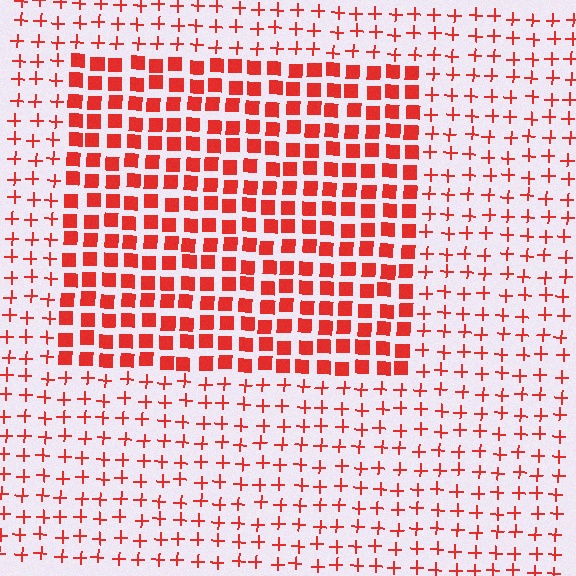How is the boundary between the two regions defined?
The boundary is defined by a change in element shape: squares inside vs. plus signs outside. All elements share the same color and spacing.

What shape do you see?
I see a rectangle.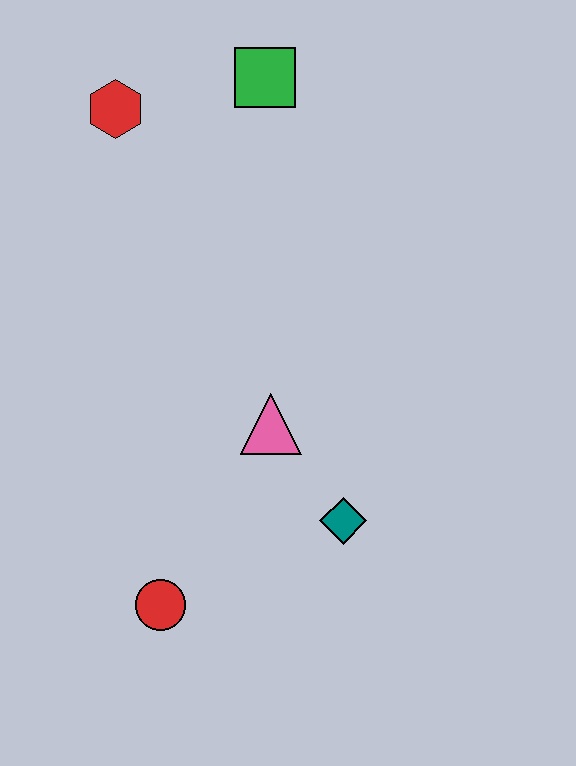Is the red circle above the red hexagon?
No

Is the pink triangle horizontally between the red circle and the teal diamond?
Yes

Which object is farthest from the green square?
The red circle is farthest from the green square.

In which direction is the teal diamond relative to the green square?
The teal diamond is below the green square.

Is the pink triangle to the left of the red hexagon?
No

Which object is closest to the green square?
The red hexagon is closest to the green square.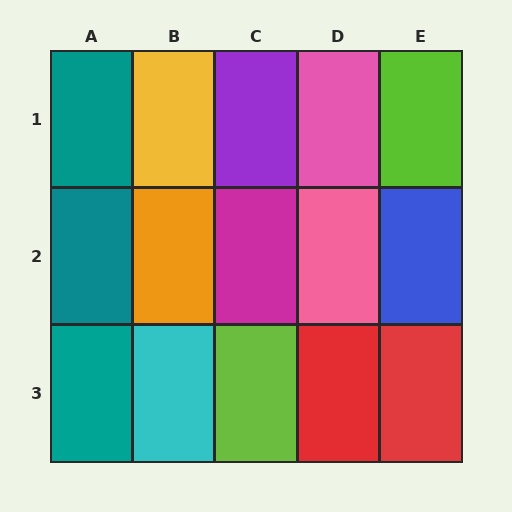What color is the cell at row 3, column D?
Red.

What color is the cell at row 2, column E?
Blue.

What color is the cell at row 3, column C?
Lime.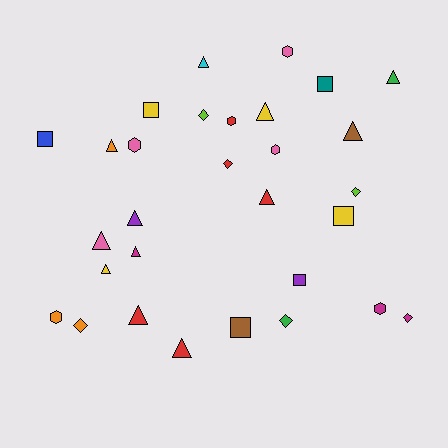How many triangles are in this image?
There are 12 triangles.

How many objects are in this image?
There are 30 objects.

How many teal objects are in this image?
There is 1 teal object.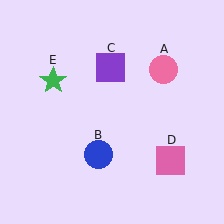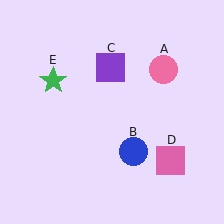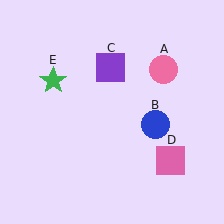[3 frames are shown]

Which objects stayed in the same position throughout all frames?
Pink circle (object A) and purple square (object C) and pink square (object D) and green star (object E) remained stationary.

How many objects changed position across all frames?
1 object changed position: blue circle (object B).